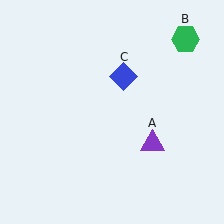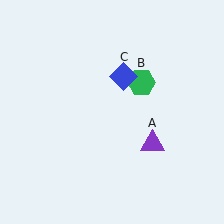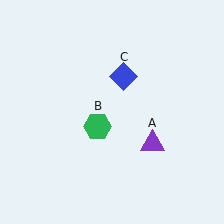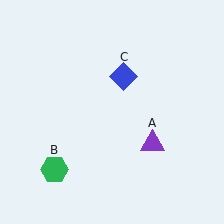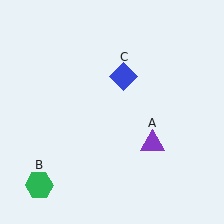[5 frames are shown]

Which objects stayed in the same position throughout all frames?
Purple triangle (object A) and blue diamond (object C) remained stationary.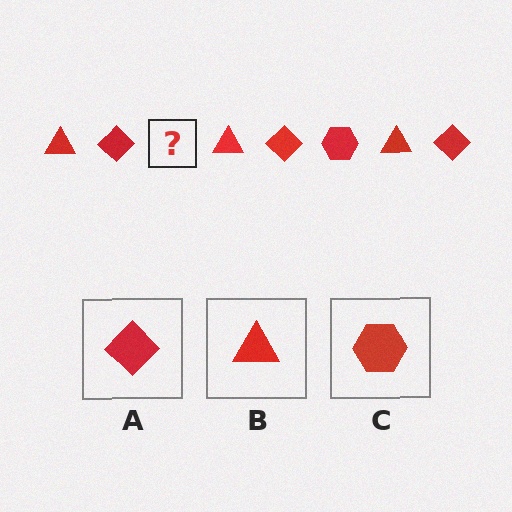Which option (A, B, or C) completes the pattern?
C.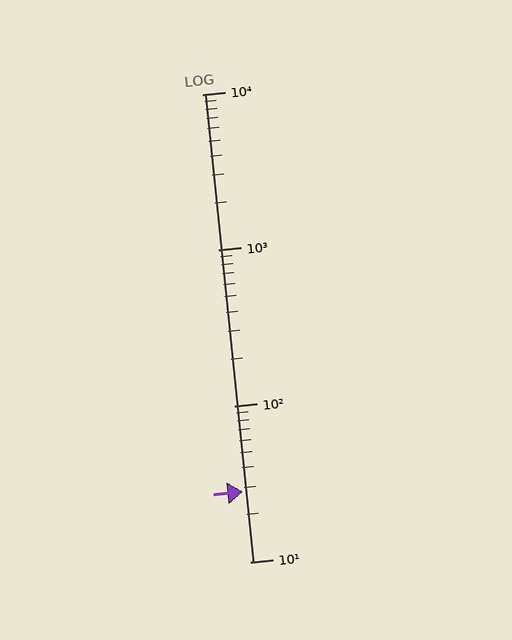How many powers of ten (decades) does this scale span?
The scale spans 3 decades, from 10 to 10000.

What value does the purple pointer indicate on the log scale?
The pointer indicates approximately 28.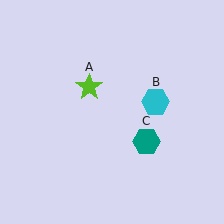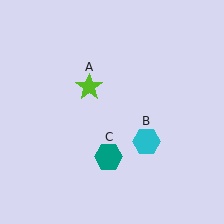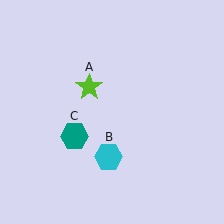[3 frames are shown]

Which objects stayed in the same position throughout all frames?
Lime star (object A) remained stationary.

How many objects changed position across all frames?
2 objects changed position: cyan hexagon (object B), teal hexagon (object C).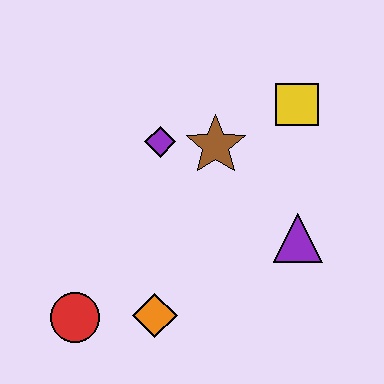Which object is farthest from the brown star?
The red circle is farthest from the brown star.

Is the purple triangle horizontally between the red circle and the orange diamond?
No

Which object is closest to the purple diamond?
The brown star is closest to the purple diamond.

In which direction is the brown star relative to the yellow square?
The brown star is to the left of the yellow square.